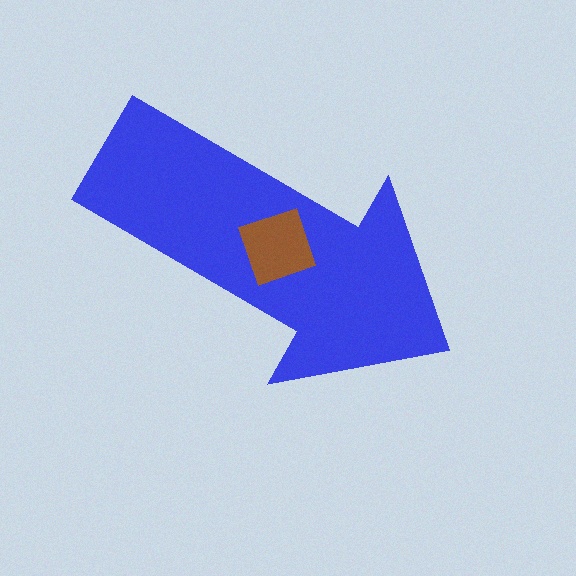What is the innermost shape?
The brown square.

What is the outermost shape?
The blue arrow.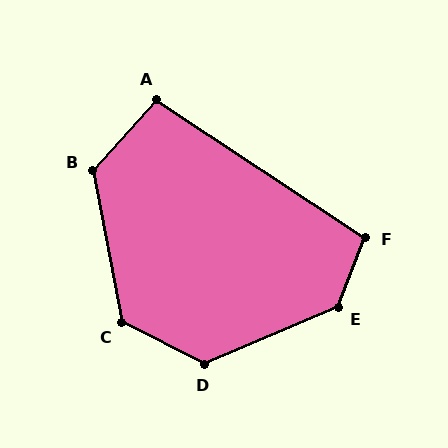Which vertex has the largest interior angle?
E, at approximately 134 degrees.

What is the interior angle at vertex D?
Approximately 130 degrees (obtuse).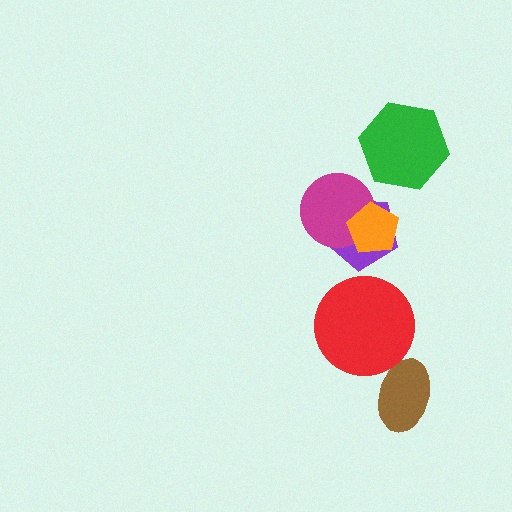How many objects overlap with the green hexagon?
0 objects overlap with the green hexagon.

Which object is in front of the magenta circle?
The orange pentagon is in front of the magenta circle.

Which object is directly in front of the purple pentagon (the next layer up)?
The magenta circle is directly in front of the purple pentagon.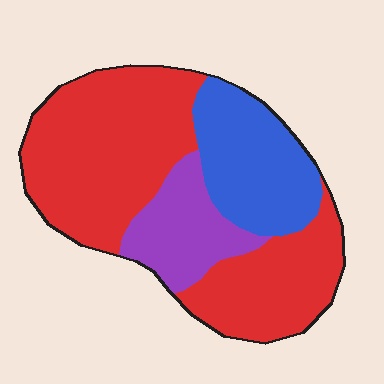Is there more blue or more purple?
Blue.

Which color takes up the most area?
Red, at roughly 60%.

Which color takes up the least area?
Purple, at roughly 15%.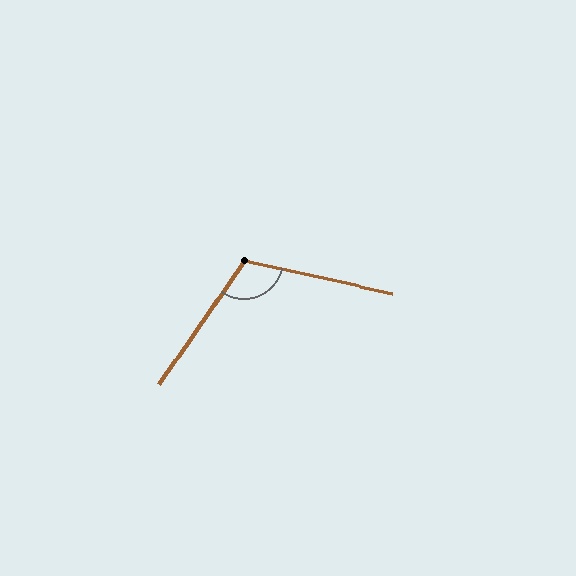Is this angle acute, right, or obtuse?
It is obtuse.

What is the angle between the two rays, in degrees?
Approximately 112 degrees.